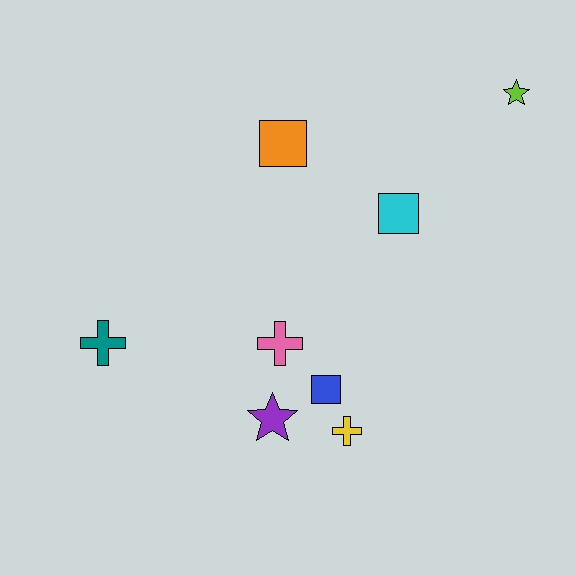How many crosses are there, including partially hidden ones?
There are 3 crosses.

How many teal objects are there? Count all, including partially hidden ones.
There is 1 teal object.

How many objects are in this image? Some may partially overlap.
There are 8 objects.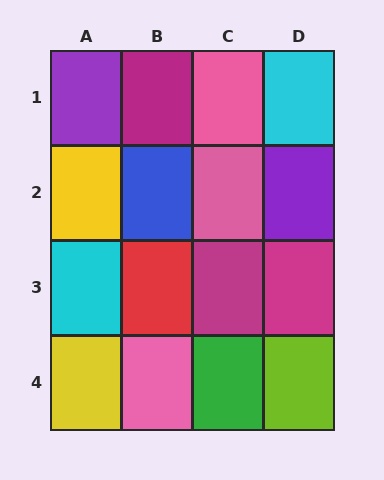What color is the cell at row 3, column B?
Red.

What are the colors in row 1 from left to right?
Purple, magenta, pink, cyan.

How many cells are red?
1 cell is red.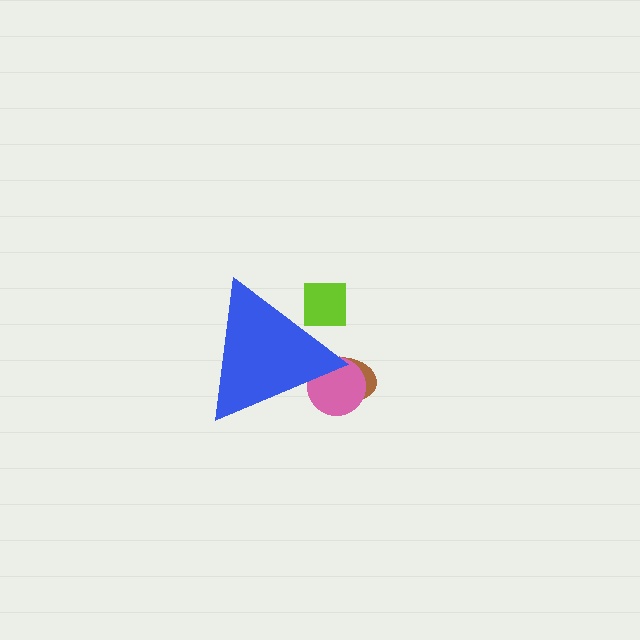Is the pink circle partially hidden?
Yes, the pink circle is partially hidden behind the blue triangle.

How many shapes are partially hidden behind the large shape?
3 shapes are partially hidden.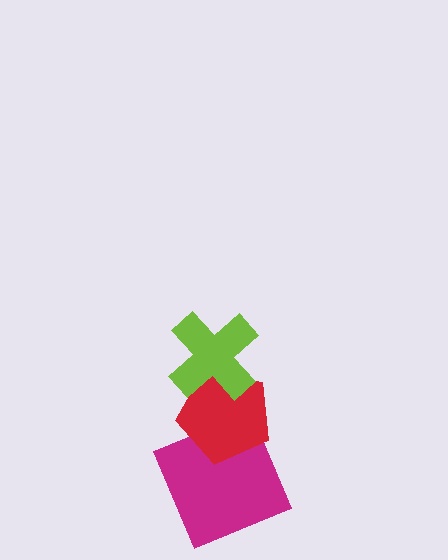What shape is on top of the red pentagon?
The lime cross is on top of the red pentagon.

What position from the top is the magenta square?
The magenta square is 3rd from the top.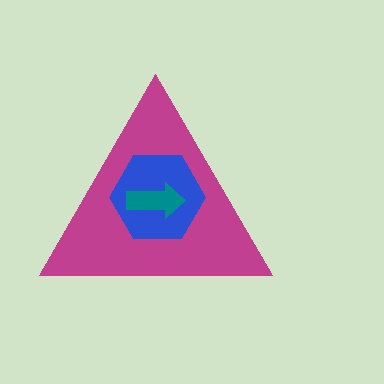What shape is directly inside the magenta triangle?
The blue hexagon.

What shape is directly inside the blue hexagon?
The teal arrow.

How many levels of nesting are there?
3.